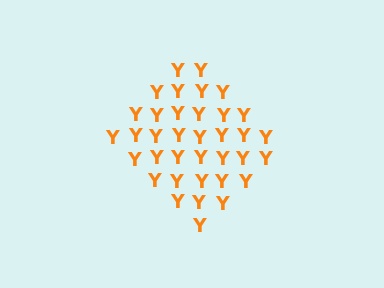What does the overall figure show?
The overall figure shows a diamond.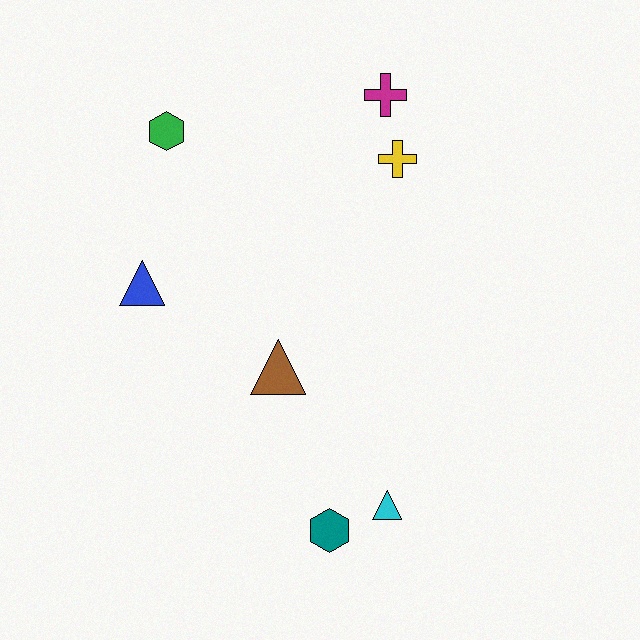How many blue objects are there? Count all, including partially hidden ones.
There is 1 blue object.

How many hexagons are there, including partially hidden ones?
There are 2 hexagons.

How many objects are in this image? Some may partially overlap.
There are 7 objects.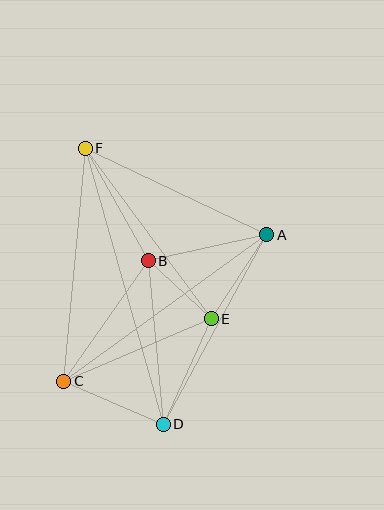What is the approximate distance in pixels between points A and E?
The distance between A and E is approximately 101 pixels.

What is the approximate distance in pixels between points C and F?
The distance between C and F is approximately 234 pixels.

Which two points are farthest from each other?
Points D and F are farthest from each other.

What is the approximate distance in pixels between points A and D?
The distance between A and D is approximately 216 pixels.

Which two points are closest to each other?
Points B and E are closest to each other.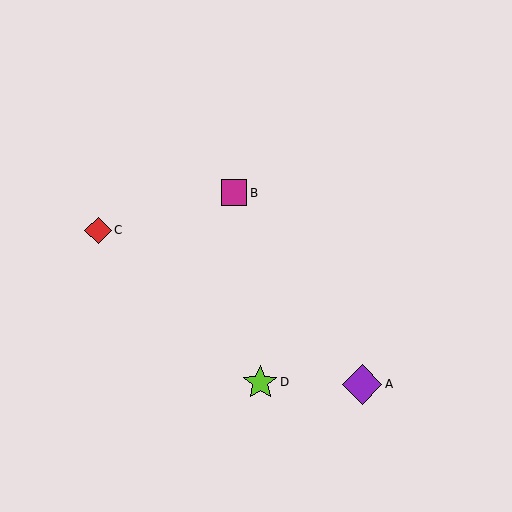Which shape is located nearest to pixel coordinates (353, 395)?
The purple diamond (labeled A) at (362, 384) is nearest to that location.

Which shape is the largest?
The purple diamond (labeled A) is the largest.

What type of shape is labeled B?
Shape B is a magenta square.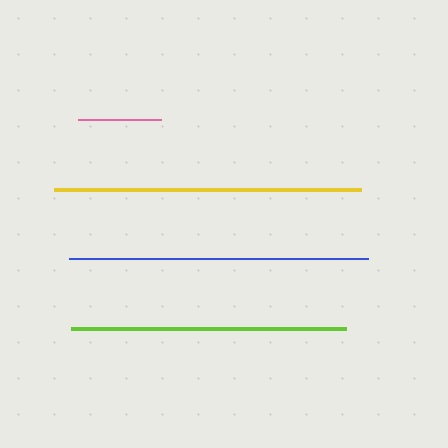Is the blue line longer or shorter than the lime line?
The blue line is longer than the lime line.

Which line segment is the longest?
The yellow line is the longest at approximately 307 pixels.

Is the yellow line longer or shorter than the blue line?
The yellow line is longer than the blue line.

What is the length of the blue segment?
The blue segment is approximately 299 pixels long.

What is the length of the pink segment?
The pink segment is approximately 83 pixels long.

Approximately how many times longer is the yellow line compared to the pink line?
The yellow line is approximately 3.7 times the length of the pink line.